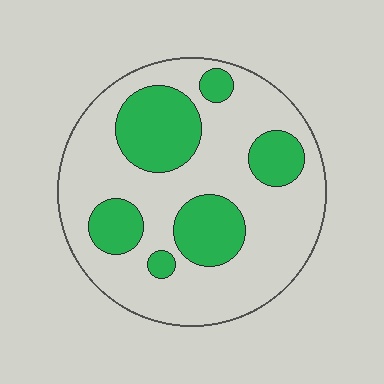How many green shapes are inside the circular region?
6.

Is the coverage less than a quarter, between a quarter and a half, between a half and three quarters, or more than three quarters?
Between a quarter and a half.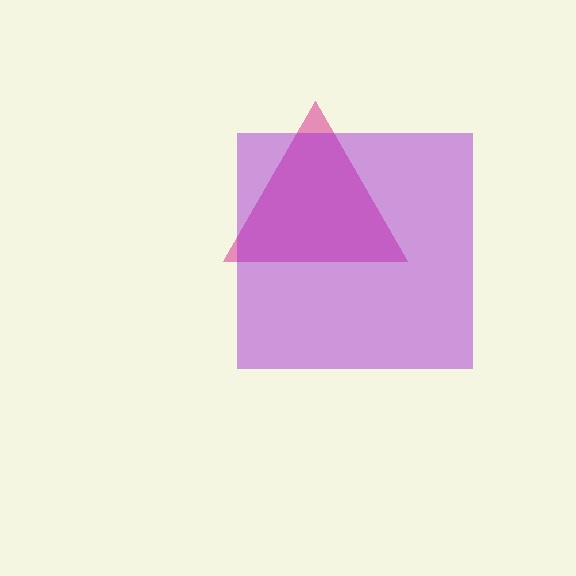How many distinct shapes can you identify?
There are 2 distinct shapes: a pink triangle, a purple square.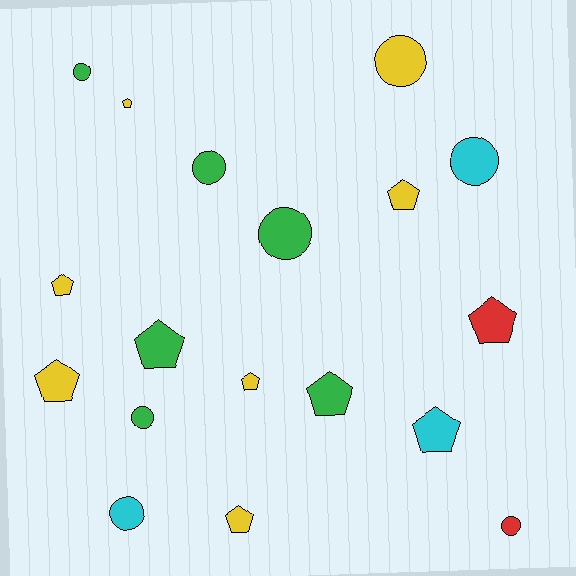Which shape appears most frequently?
Pentagon, with 10 objects.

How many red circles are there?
There is 1 red circle.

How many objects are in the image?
There are 18 objects.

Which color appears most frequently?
Yellow, with 7 objects.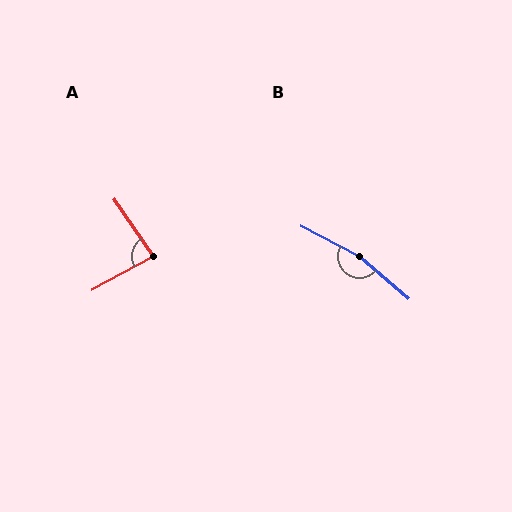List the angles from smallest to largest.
A (85°), B (167°).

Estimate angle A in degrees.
Approximately 85 degrees.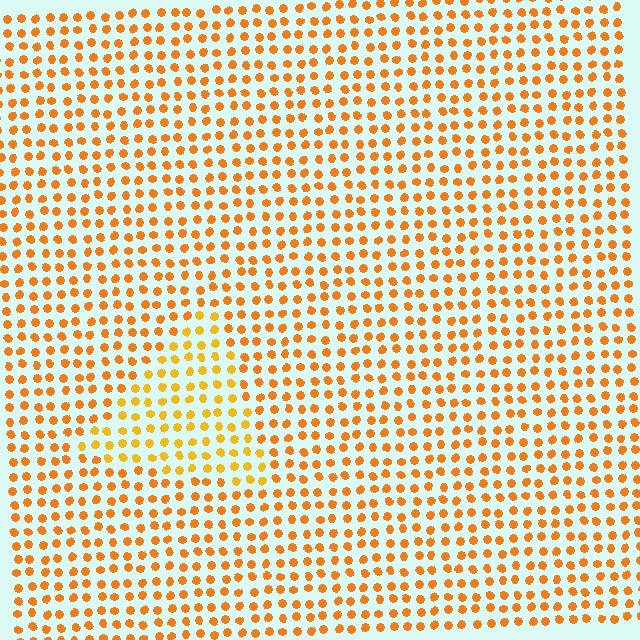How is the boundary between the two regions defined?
The boundary is defined purely by a slight shift in hue (about 18 degrees). Spacing, size, and orientation are identical on both sides.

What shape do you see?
I see a triangle.